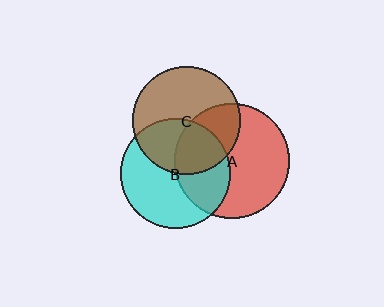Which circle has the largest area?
Circle A (red).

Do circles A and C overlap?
Yes.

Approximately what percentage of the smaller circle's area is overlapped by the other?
Approximately 35%.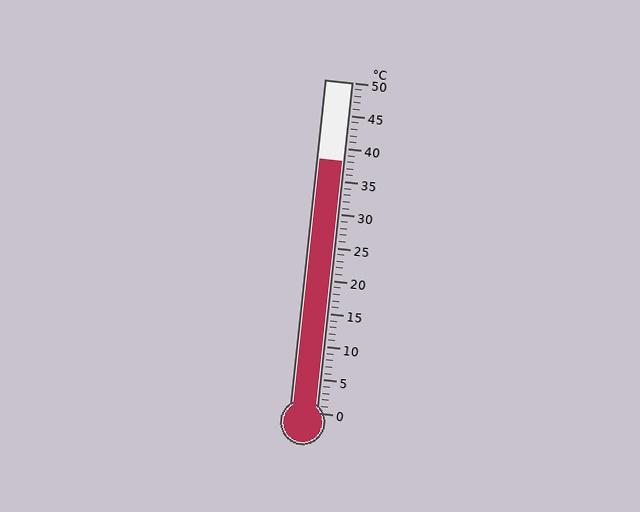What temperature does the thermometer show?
The thermometer shows approximately 38°C.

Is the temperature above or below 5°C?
The temperature is above 5°C.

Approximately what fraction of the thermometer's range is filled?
The thermometer is filled to approximately 75% of its range.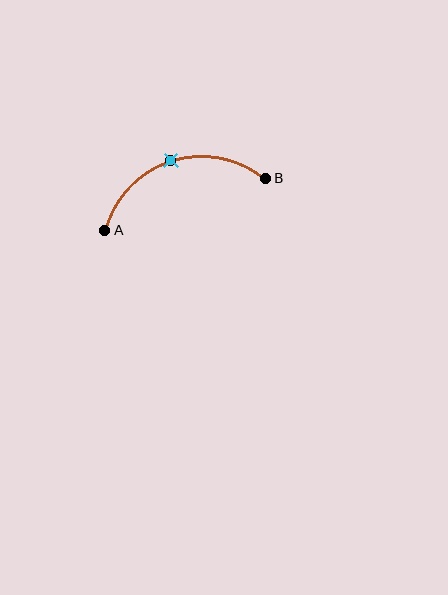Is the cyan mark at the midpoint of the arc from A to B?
Yes. The cyan mark lies on the arc at equal arc-length from both A and B — it is the arc midpoint.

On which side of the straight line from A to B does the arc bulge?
The arc bulges above the straight line connecting A and B.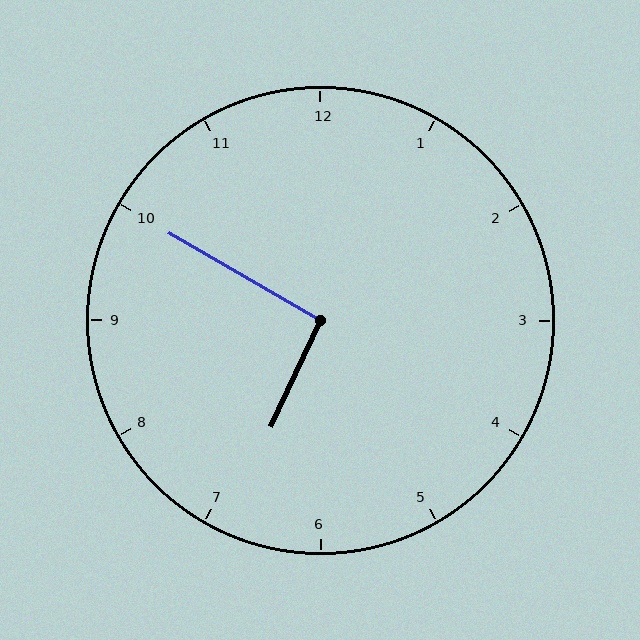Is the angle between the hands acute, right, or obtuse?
It is right.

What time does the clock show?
6:50.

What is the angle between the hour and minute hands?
Approximately 95 degrees.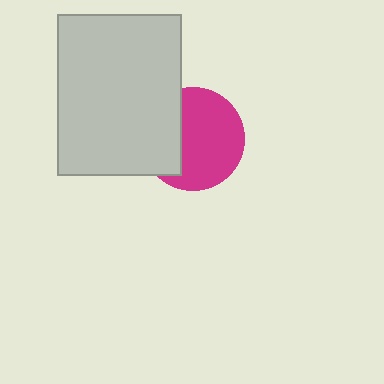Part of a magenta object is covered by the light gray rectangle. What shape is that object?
It is a circle.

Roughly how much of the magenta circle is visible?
Most of it is visible (roughly 67%).